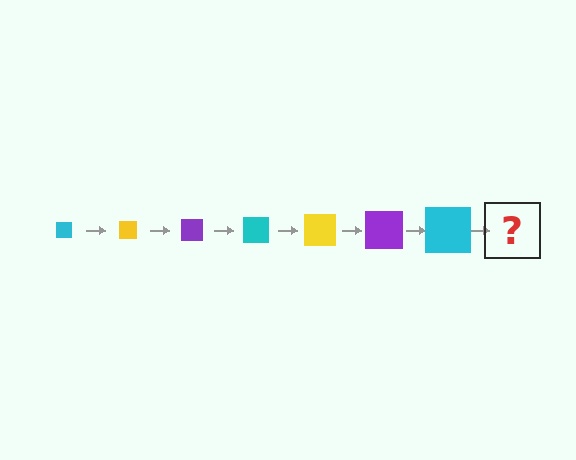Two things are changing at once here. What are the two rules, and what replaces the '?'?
The two rules are that the square grows larger each step and the color cycles through cyan, yellow, and purple. The '?' should be a yellow square, larger than the previous one.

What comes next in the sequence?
The next element should be a yellow square, larger than the previous one.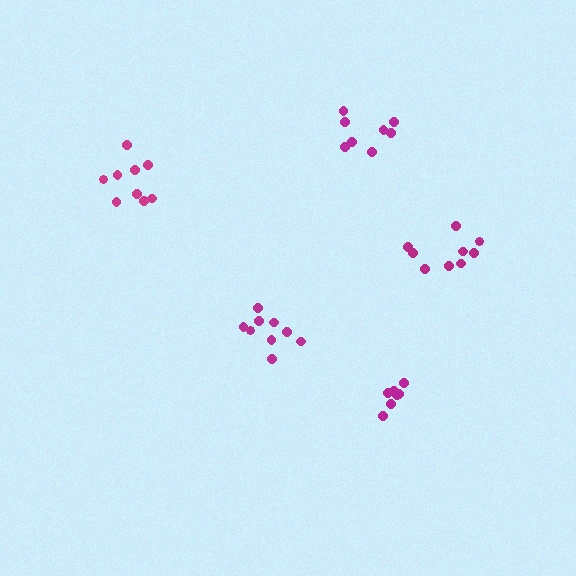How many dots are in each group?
Group 1: 8 dots, Group 2: 7 dots, Group 3: 9 dots, Group 4: 9 dots, Group 5: 9 dots (42 total).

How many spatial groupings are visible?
There are 5 spatial groupings.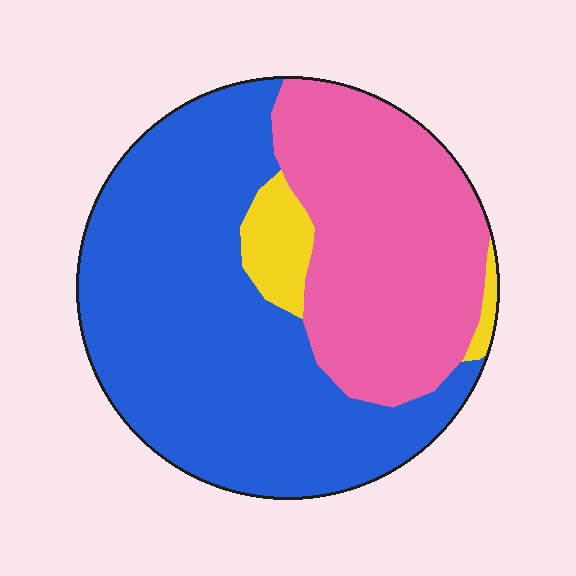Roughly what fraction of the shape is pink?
Pink takes up about three eighths (3/8) of the shape.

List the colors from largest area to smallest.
From largest to smallest: blue, pink, yellow.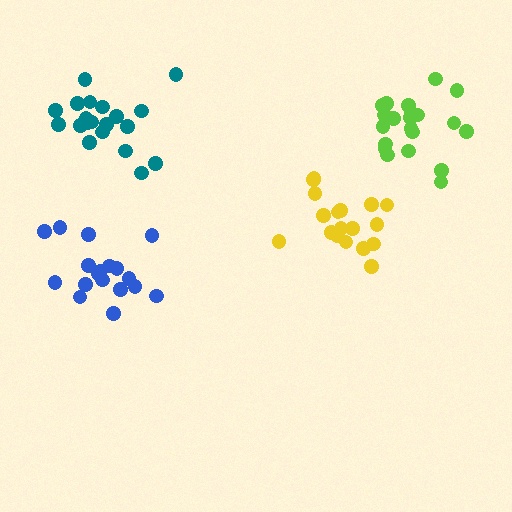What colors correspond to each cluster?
The clusters are colored: yellow, blue, teal, lime.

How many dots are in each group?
Group 1: 19 dots, Group 2: 18 dots, Group 3: 20 dots, Group 4: 21 dots (78 total).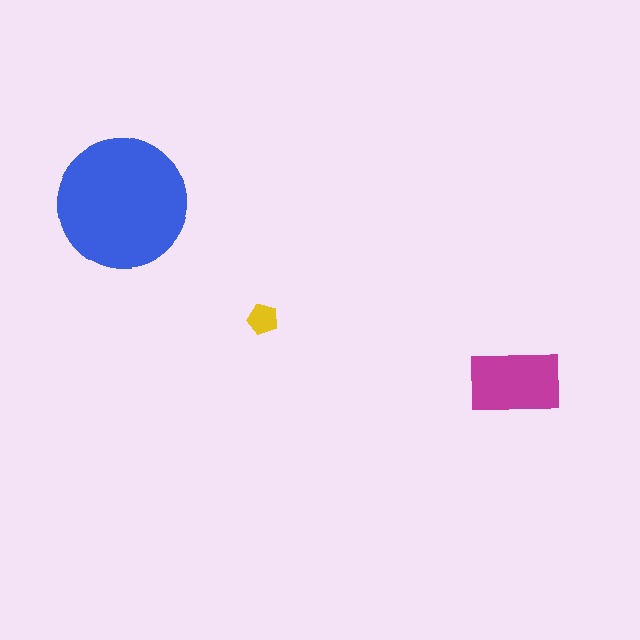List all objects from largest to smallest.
The blue circle, the magenta rectangle, the yellow pentagon.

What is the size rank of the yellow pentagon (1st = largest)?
3rd.